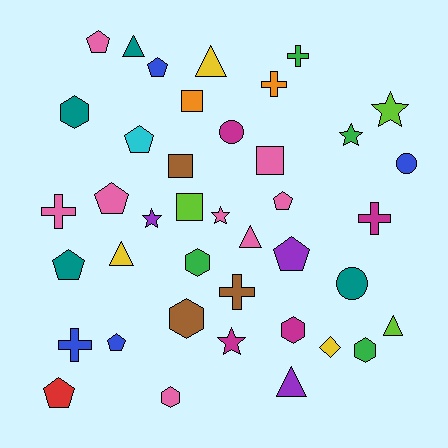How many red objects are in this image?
There is 1 red object.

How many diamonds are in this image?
There is 1 diamond.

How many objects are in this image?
There are 40 objects.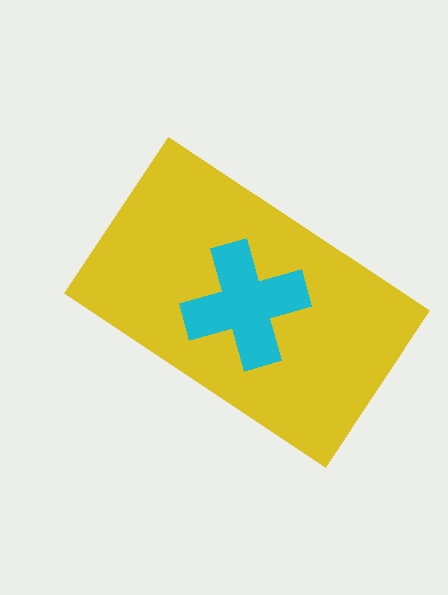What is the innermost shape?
The cyan cross.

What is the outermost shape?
The yellow rectangle.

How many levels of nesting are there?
2.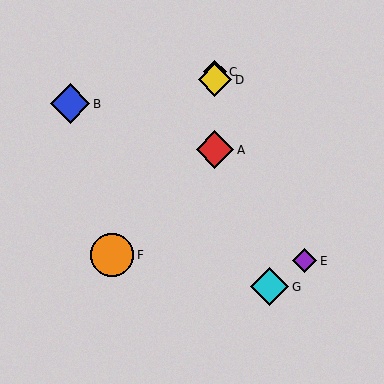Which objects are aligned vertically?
Objects A, C, D are aligned vertically.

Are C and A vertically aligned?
Yes, both are at x≈215.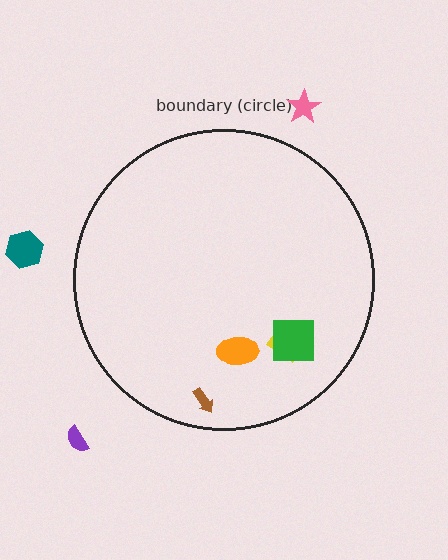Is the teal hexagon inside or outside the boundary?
Outside.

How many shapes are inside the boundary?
4 inside, 3 outside.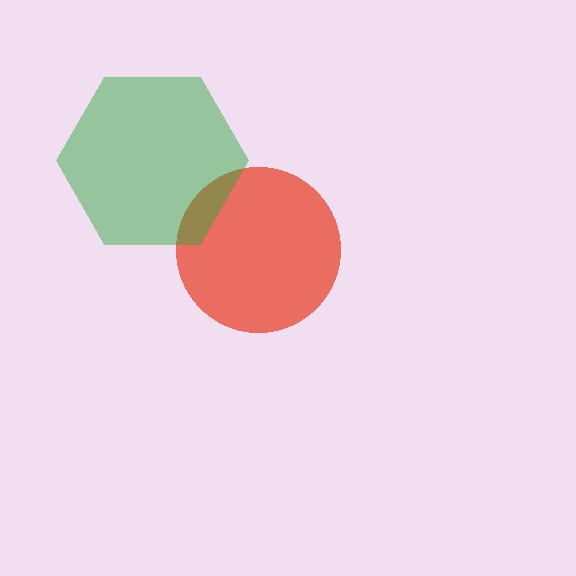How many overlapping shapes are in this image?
There are 2 overlapping shapes in the image.